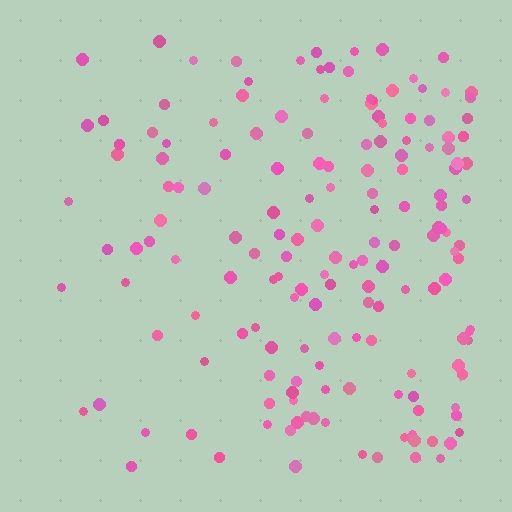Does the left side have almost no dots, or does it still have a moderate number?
Still a moderate number, just noticeably fewer than the right.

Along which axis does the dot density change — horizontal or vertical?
Horizontal.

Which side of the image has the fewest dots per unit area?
The left.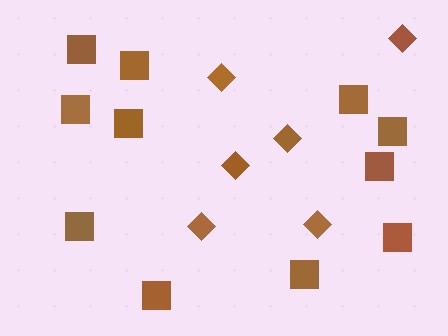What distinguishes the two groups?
There are 2 groups: one group of diamonds (6) and one group of squares (11).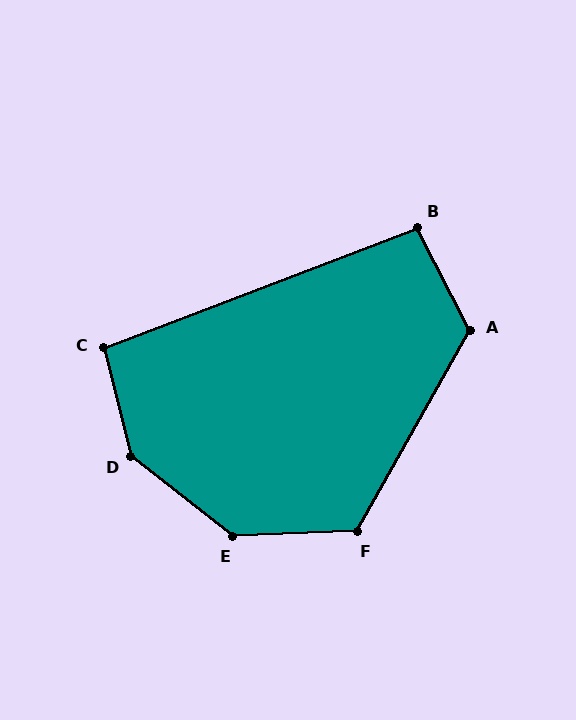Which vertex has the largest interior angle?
D, at approximately 142 degrees.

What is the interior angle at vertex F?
Approximately 122 degrees (obtuse).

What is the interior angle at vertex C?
Approximately 97 degrees (obtuse).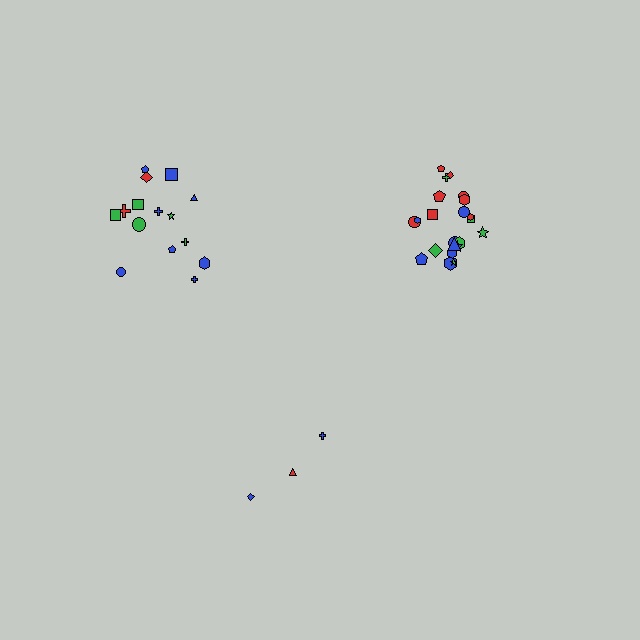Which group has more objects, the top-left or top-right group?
The top-right group.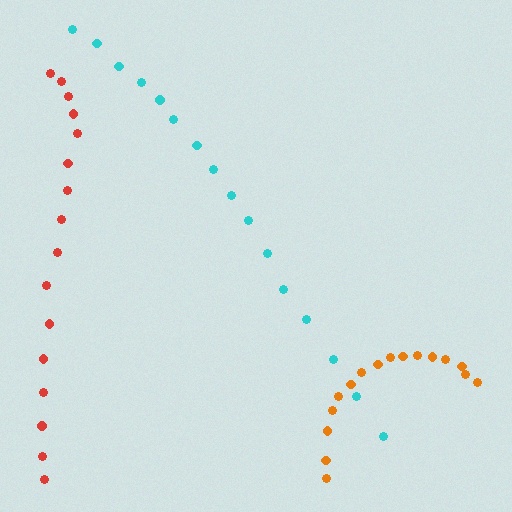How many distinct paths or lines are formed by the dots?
There are 3 distinct paths.